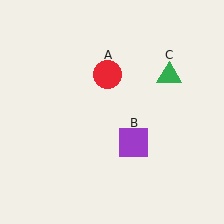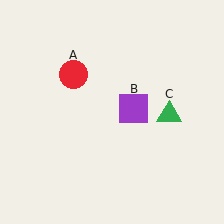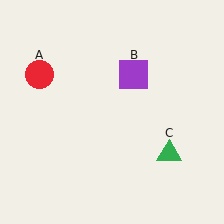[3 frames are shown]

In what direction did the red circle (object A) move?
The red circle (object A) moved left.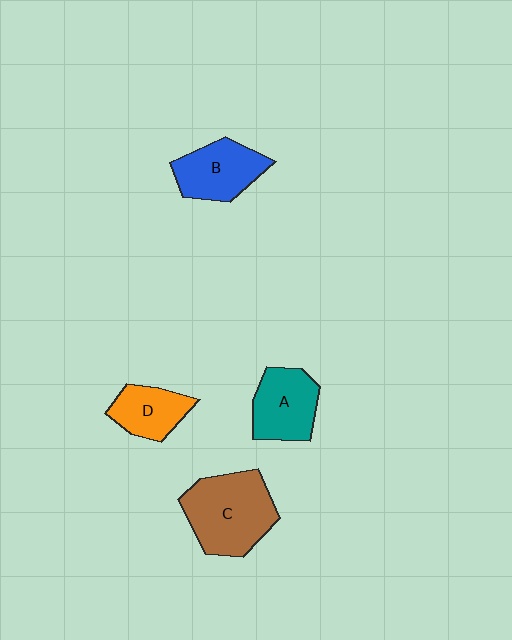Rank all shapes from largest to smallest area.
From largest to smallest: C (brown), B (blue), A (teal), D (orange).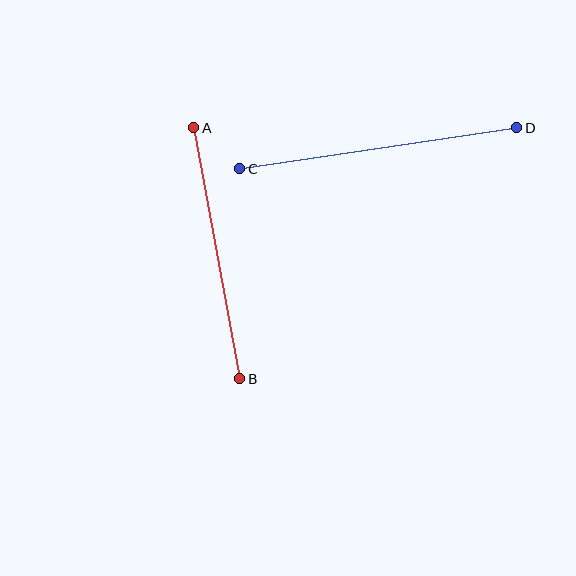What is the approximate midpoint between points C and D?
The midpoint is at approximately (378, 148) pixels.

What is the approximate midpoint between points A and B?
The midpoint is at approximately (217, 253) pixels.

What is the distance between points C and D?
The distance is approximately 280 pixels.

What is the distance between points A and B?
The distance is approximately 255 pixels.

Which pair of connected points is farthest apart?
Points C and D are farthest apart.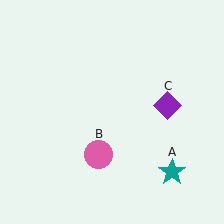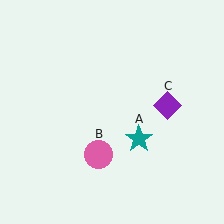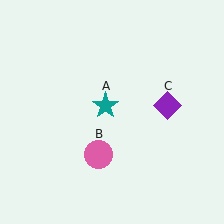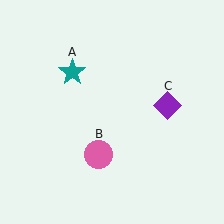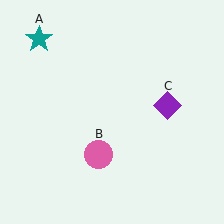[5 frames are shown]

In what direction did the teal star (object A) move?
The teal star (object A) moved up and to the left.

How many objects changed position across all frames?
1 object changed position: teal star (object A).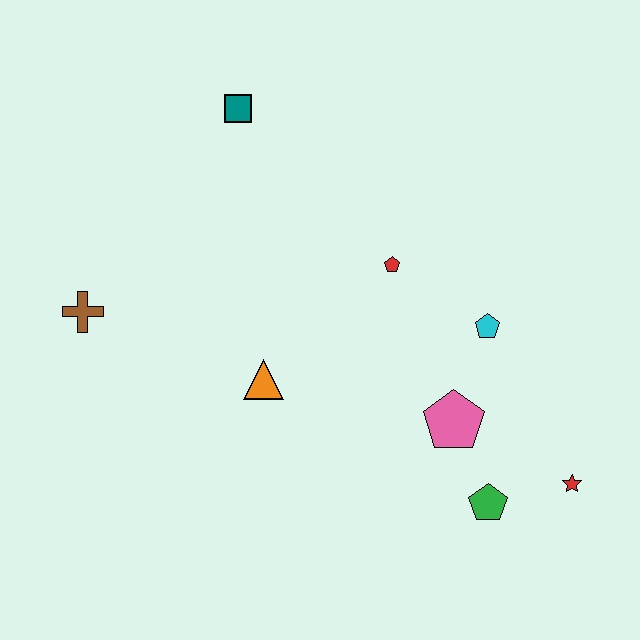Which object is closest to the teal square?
The red pentagon is closest to the teal square.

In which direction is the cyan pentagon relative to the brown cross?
The cyan pentagon is to the right of the brown cross.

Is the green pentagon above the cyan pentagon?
No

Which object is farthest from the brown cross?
The red star is farthest from the brown cross.